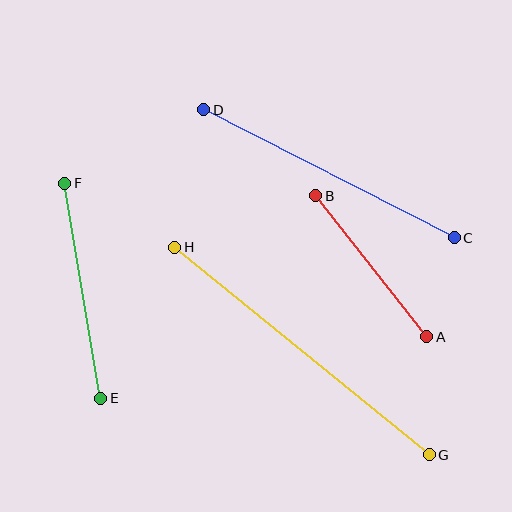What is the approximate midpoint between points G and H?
The midpoint is at approximately (302, 351) pixels.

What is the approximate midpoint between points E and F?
The midpoint is at approximately (83, 291) pixels.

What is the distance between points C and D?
The distance is approximately 281 pixels.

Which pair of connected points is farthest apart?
Points G and H are farthest apart.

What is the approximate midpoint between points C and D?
The midpoint is at approximately (329, 174) pixels.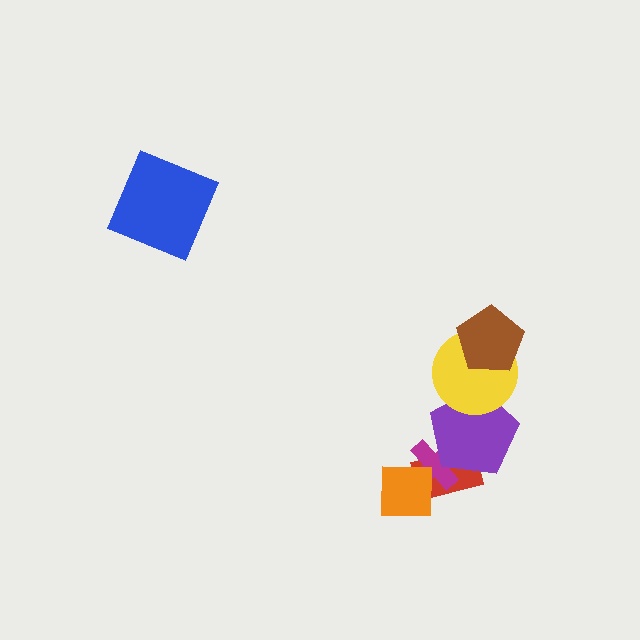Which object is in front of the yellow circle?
The brown pentagon is in front of the yellow circle.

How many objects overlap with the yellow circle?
2 objects overlap with the yellow circle.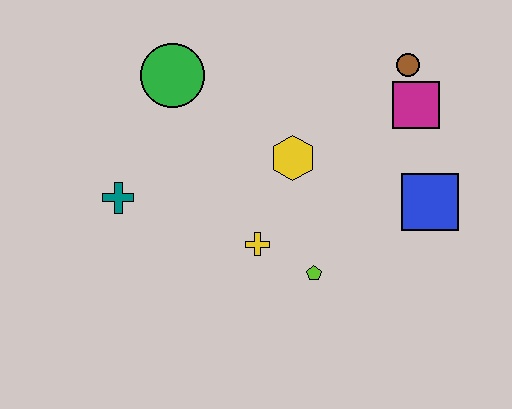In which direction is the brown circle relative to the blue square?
The brown circle is above the blue square.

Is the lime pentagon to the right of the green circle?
Yes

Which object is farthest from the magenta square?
The teal cross is farthest from the magenta square.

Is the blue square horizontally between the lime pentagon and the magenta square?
No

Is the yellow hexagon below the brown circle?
Yes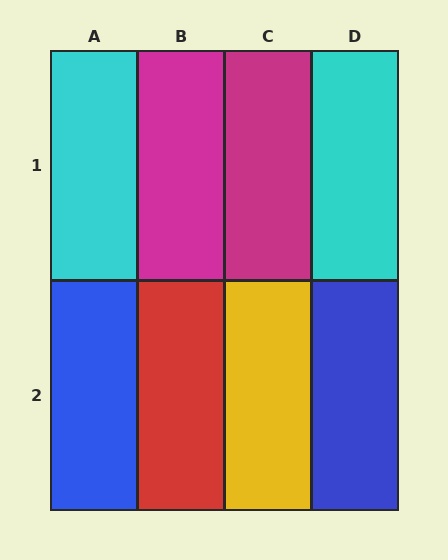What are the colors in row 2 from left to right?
Blue, red, yellow, blue.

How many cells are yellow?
1 cell is yellow.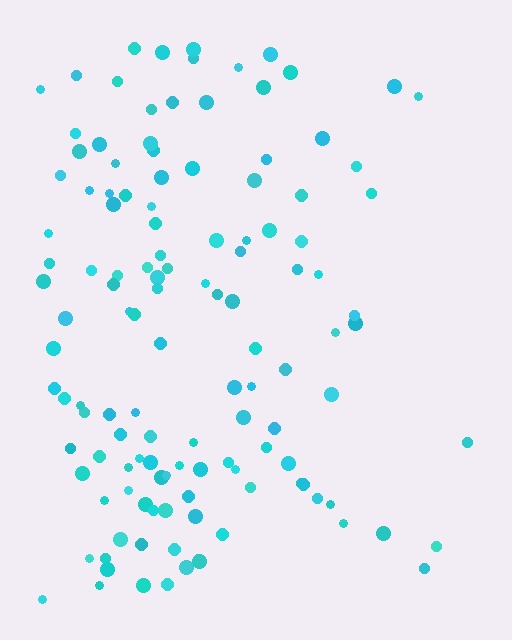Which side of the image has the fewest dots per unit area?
The right.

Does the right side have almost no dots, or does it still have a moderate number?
Still a moderate number, just noticeably fewer than the left.